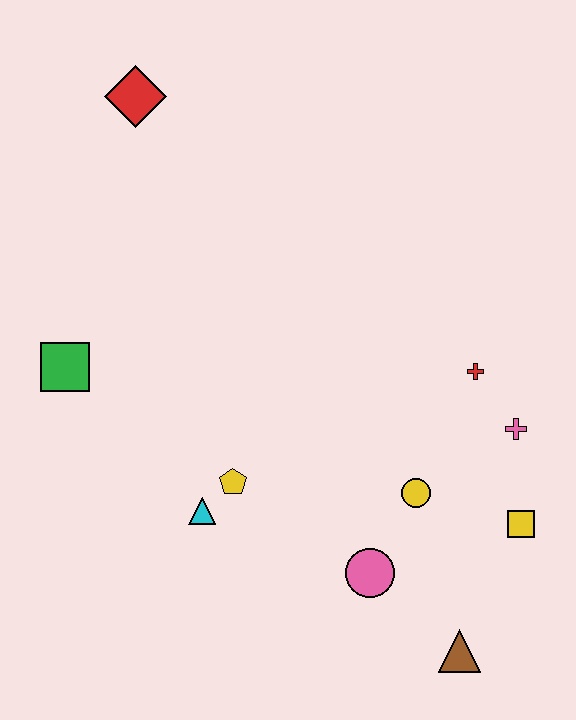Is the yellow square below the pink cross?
Yes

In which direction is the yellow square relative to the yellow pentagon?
The yellow square is to the right of the yellow pentagon.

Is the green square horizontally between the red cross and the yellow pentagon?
No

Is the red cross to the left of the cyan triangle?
No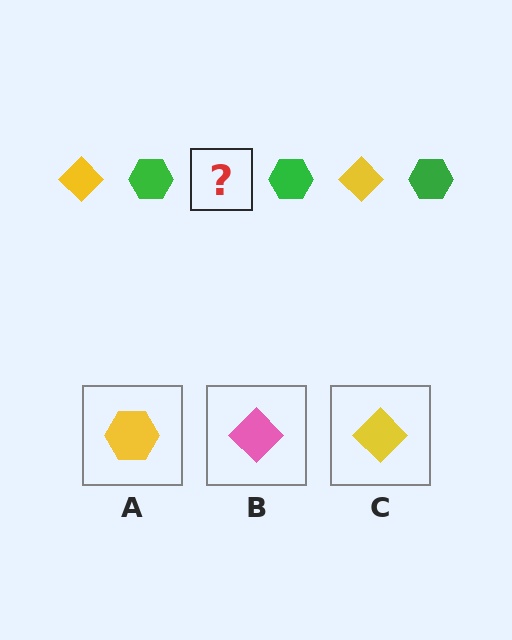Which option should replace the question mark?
Option C.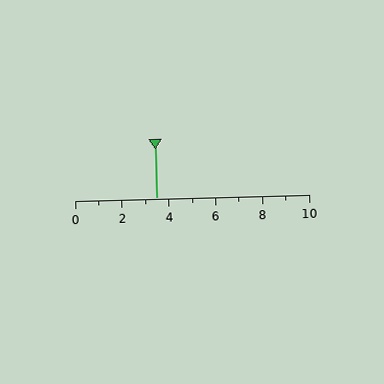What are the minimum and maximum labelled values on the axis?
The axis runs from 0 to 10.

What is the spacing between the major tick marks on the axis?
The major ticks are spaced 2 apart.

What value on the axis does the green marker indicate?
The marker indicates approximately 3.5.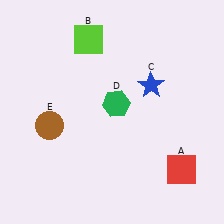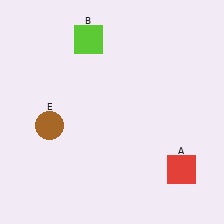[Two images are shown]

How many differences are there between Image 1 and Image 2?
There are 2 differences between the two images.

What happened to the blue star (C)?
The blue star (C) was removed in Image 2. It was in the top-right area of Image 1.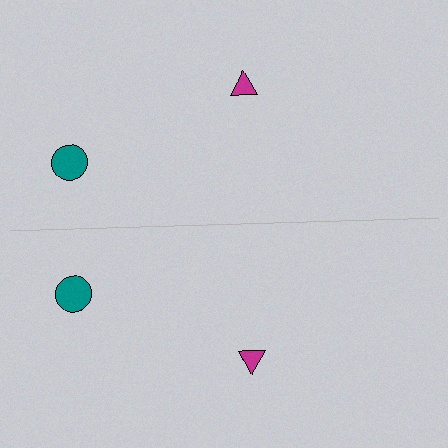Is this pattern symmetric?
Yes, this pattern has bilateral (reflection) symmetry.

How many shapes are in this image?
There are 4 shapes in this image.